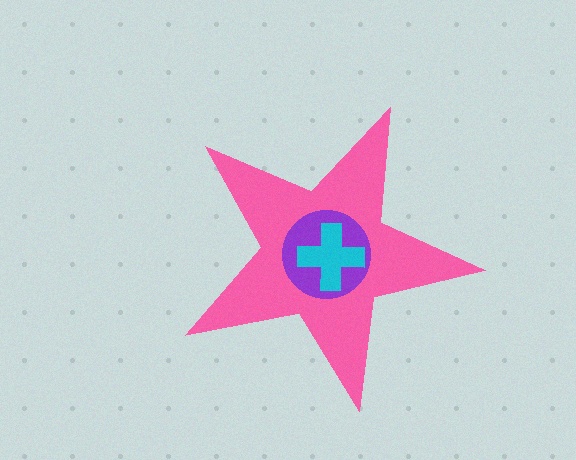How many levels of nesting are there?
3.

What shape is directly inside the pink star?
The purple circle.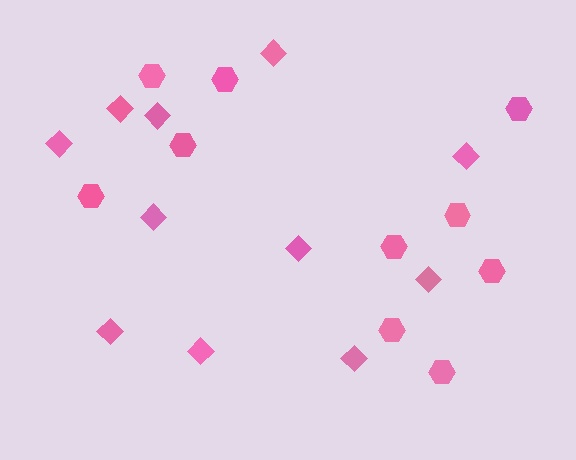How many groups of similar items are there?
There are 2 groups: one group of hexagons (10) and one group of diamonds (11).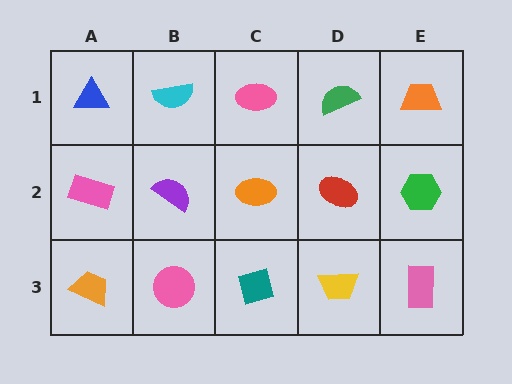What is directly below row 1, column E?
A green hexagon.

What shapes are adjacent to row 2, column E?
An orange trapezoid (row 1, column E), a pink rectangle (row 3, column E), a red ellipse (row 2, column D).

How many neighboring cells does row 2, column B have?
4.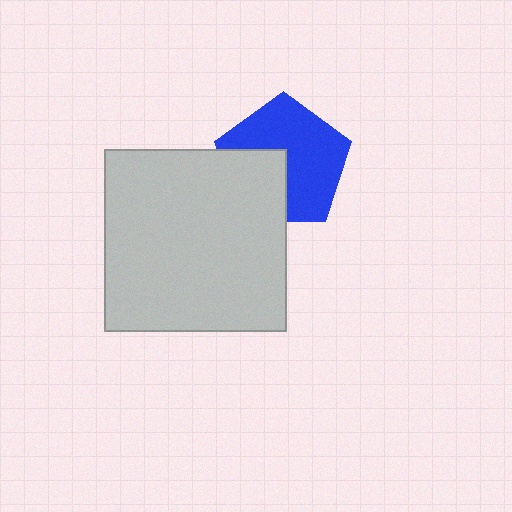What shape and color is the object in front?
The object in front is a light gray square.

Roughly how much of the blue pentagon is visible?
Most of it is visible (roughly 66%).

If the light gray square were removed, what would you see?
You would see the complete blue pentagon.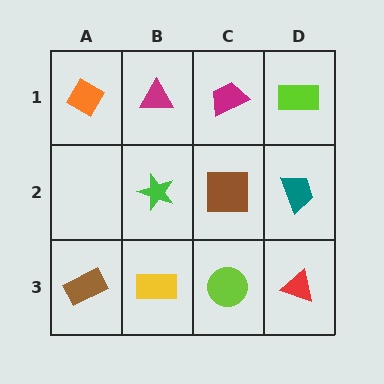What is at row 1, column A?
An orange diamond.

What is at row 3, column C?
A lime circle.